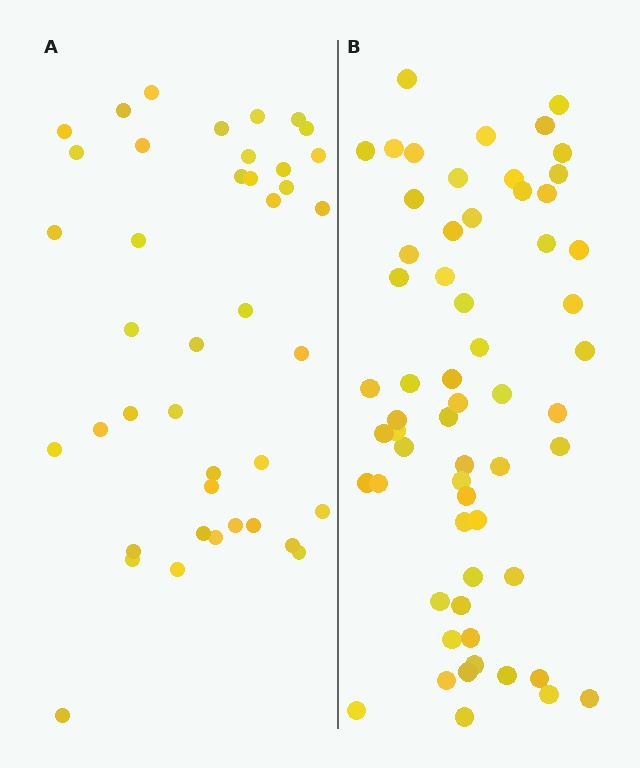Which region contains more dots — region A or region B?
Region B (the right region) has more dots.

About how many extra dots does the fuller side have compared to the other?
Region B has approximately 20 more dots than region A.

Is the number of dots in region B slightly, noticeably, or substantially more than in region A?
Region B has substantially more. The ratio is roughly 1.5 to 1.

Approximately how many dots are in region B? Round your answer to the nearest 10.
About 60 dots.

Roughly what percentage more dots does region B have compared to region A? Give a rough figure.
About 45% more.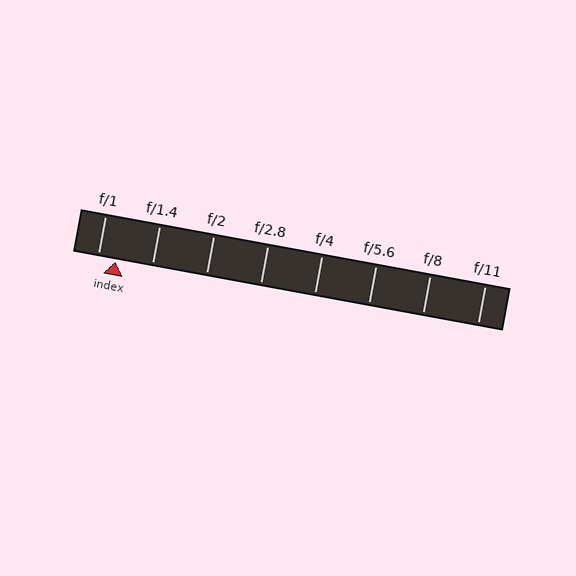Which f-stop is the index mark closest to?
The index mark is closest to f/1.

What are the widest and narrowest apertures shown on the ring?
The widest aperture shown is f/1 and the narrowest is f/11.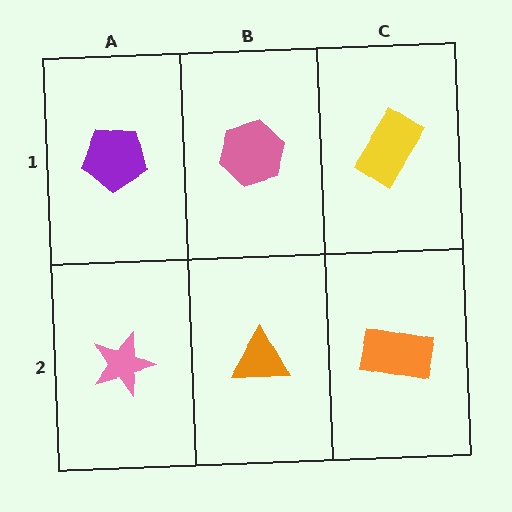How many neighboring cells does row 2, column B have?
3.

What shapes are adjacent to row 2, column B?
A pink hexagon (row 1, column B), a pink star (row 2, column A), an orange rectangle (row 2, column C).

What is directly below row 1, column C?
An orange rectangle.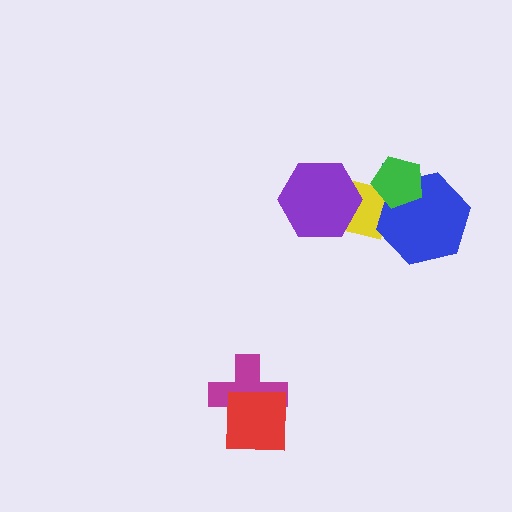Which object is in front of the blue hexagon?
The green pentagon is in front of the blue hexagon.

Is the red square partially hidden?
No, no other shape covers it.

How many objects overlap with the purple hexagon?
1 object overlaps with the purple hexagon.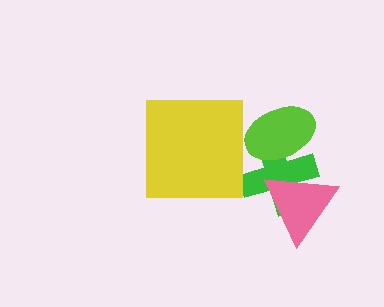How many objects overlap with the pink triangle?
1 object overlaps with the pink triangle.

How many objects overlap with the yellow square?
0 objects overlap with the yellow square.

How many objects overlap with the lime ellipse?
1 object overlaps with the lime ellipse.